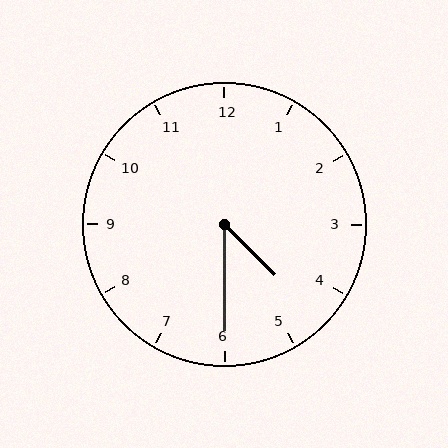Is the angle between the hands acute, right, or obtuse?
It is acute.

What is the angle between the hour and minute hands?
Approximately 45 degrees.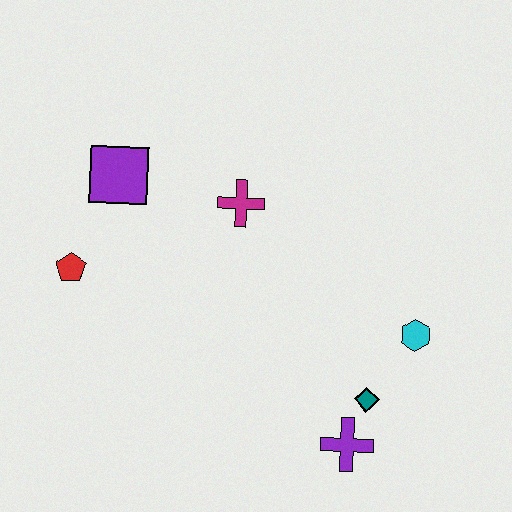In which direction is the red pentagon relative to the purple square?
The red pentagon is below the purple square.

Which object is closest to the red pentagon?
The purple square is closest to the red pentagon.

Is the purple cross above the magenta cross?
No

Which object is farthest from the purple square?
The purple cross is farthest from the purple square.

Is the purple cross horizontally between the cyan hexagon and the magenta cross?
Yes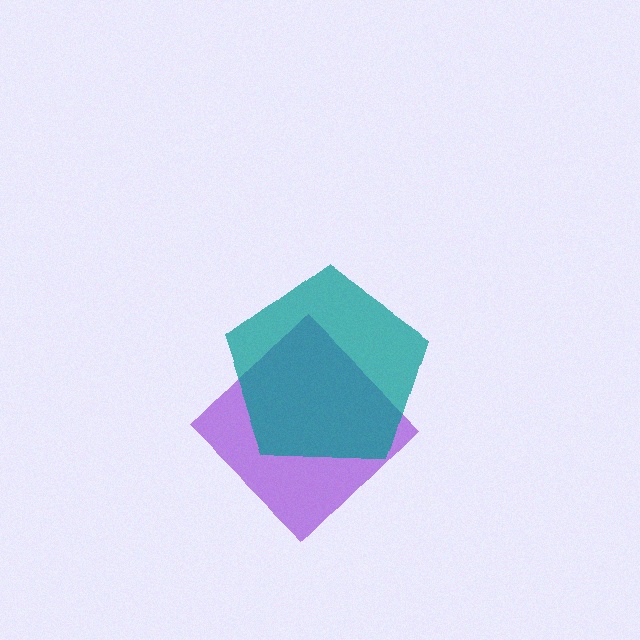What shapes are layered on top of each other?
The layered shapes are: a purple diamond, a teal pentagon.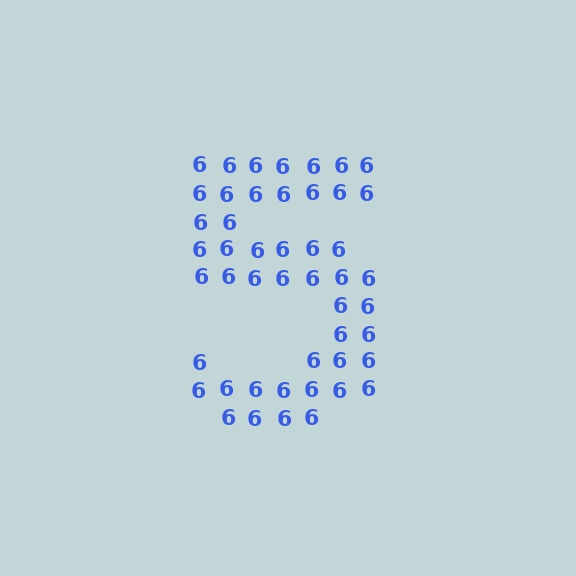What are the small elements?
The small elements are digit 6's.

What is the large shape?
The large shape is the digit 5.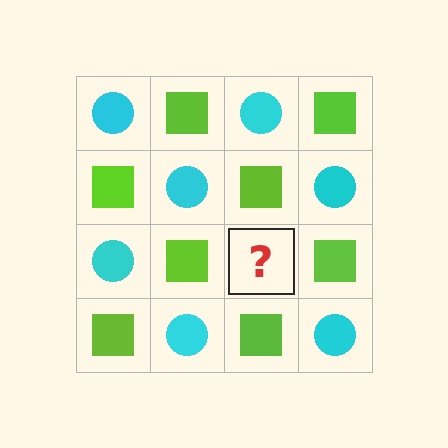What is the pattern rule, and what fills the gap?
The rule is that it alternates cyan circle and lime square in a checkerboard pattern. The gap should be filled with a cyan circle.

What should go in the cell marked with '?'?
The missing cell should contain a cyan circle.